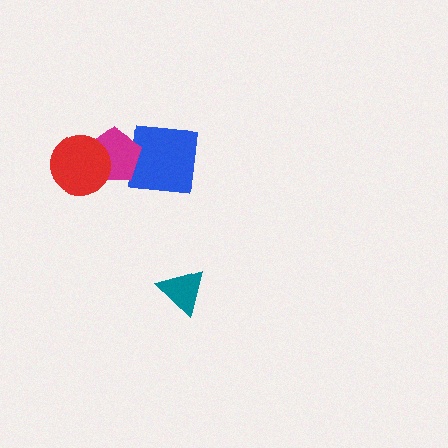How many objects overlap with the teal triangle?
0 objects overlap with the teal triangle.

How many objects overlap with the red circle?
1 object overlaps with the red circle.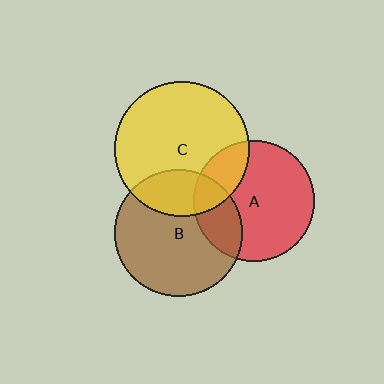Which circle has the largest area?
Circle C (yellow).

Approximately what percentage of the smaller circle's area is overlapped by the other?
Approximately 25%.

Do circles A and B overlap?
Yes.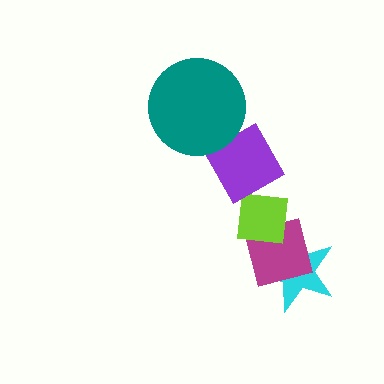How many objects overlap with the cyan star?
2 objects overlap with the cyan star.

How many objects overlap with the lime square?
3 objects overlap with the lime square.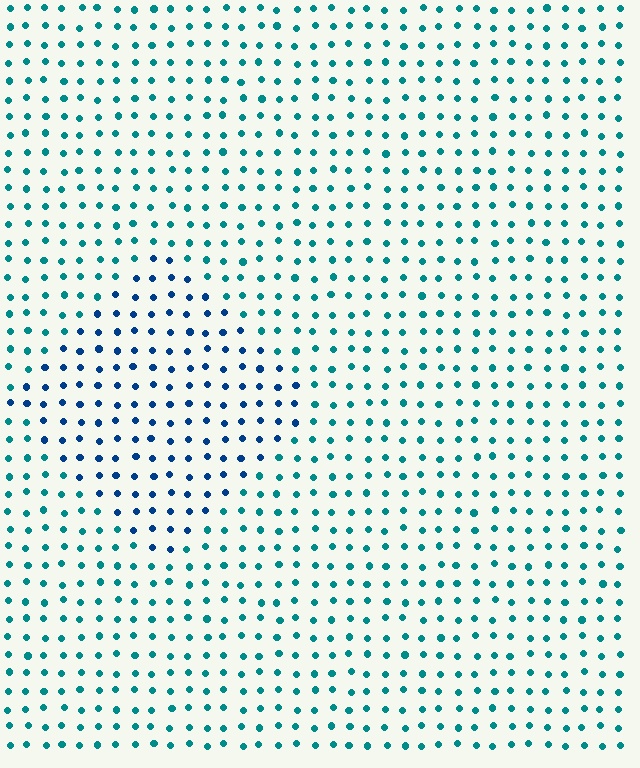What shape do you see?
I see a diamond.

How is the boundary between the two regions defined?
The boundary is defined purely by a slight shift in hue (about 35 degrees). Spacing, size, and orientation are identical on both sides.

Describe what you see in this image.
The image is filled with small teal elements in a uniform arrangement. A diamond-shaped region is visible where the elements are tinted to a slightly different hue, forming a subtle color boundary.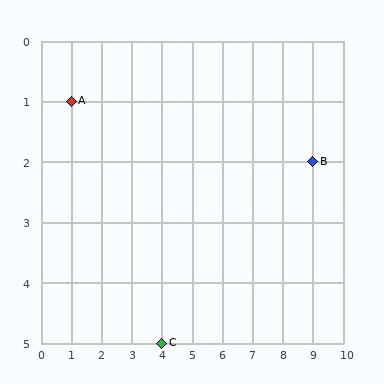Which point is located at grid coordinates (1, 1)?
Point A is at (1, 1).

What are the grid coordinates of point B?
Point B is at grid coordinates (9, 2).